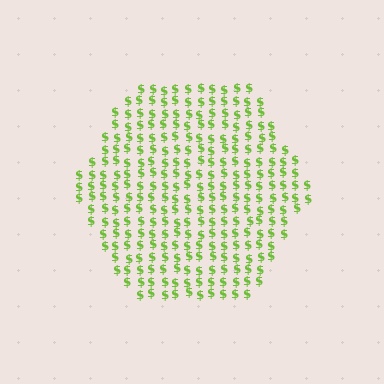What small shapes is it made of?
It is made of small dollar signs.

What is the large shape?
The large shape is a hexagon.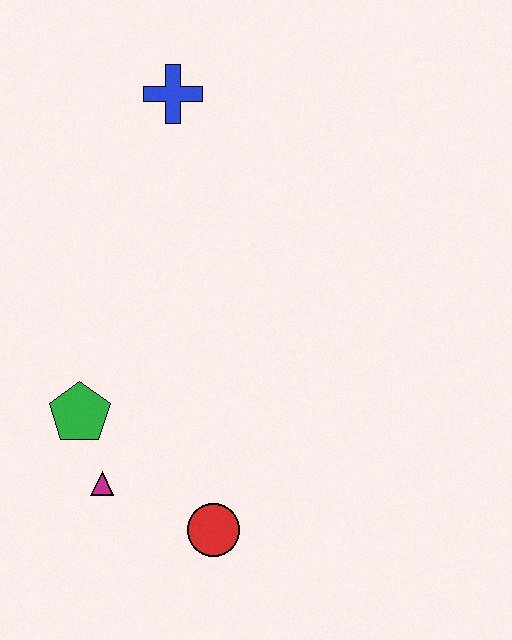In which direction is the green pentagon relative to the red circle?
The green pentagon is to the left of the red circle.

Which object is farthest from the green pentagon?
The blue cross is farthest from the green pentagon.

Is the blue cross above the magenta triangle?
Yes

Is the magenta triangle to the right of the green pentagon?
Yes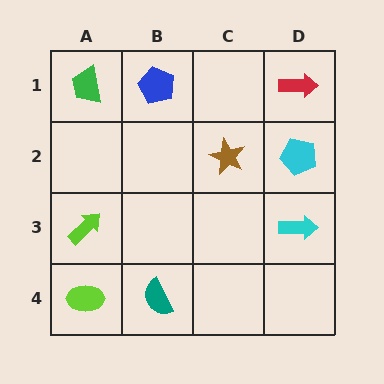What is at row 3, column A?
A lime arrow.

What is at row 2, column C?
A brown star.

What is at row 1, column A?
A green trapezoid.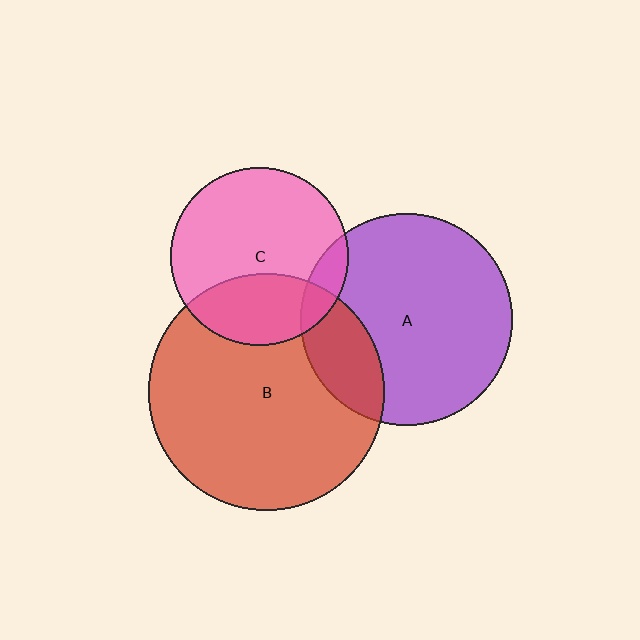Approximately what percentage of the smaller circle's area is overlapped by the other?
Approximately 20%.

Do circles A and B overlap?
Yes.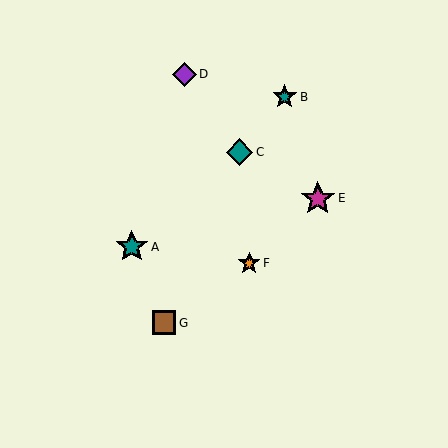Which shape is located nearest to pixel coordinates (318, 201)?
The magenta star (labeled E) at (318, 198) is nearest to that location.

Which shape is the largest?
The magenta star (labeled E) is the largest.